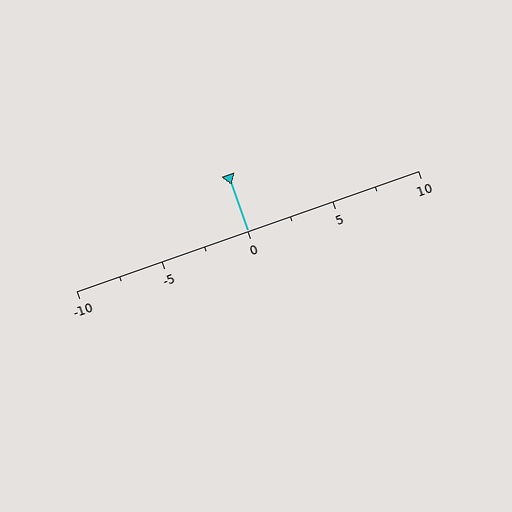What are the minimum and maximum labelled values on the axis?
The axis runs from -10 to 10.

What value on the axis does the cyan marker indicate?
The marker indicates approximately 0.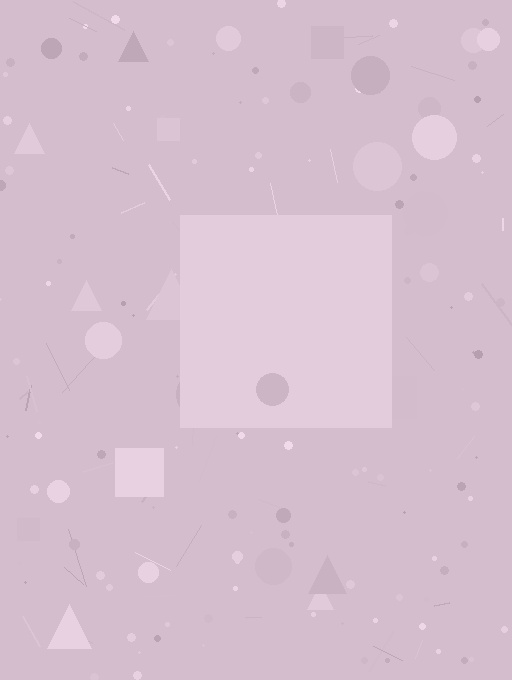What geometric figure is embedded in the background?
A square is embedded in the background.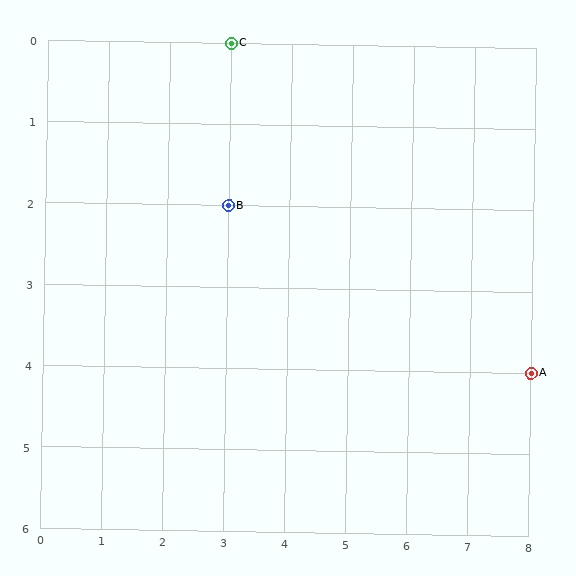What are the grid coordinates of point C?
Point C is at grid coordinates (3, 0).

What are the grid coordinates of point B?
Point B is at grid coordinates (3, 2).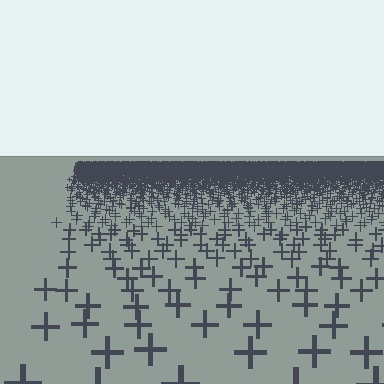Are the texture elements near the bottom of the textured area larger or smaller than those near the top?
Larger. Near the bottom, elements are closer to the viewer and appear at a bigger on-screen size.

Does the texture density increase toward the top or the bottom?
Density increases toward the top.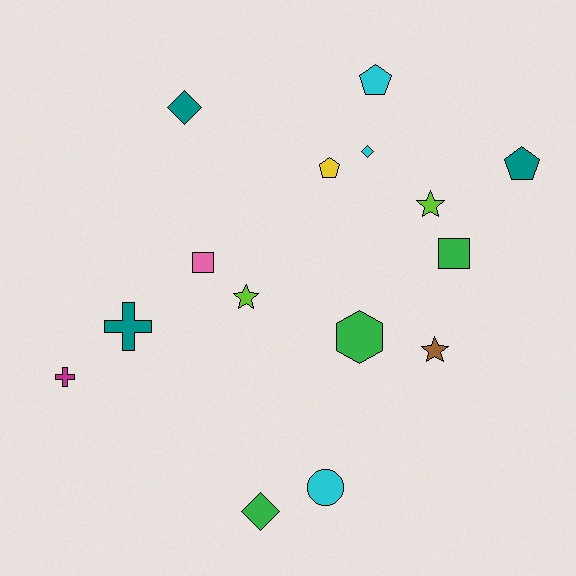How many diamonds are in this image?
There are 3 diamonds.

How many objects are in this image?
There are 15 objects.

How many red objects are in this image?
There are no red objects.